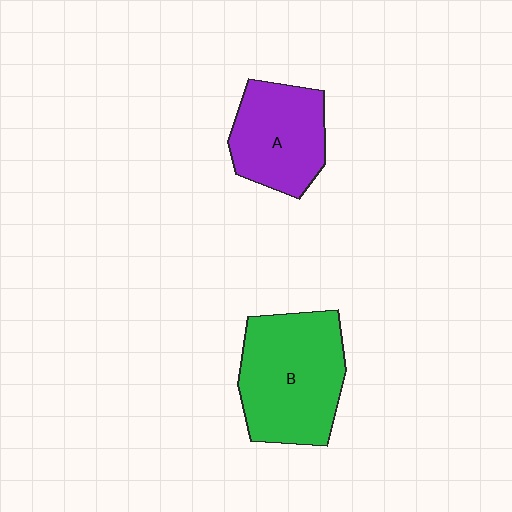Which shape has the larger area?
Shape B (green).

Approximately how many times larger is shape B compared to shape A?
Approximately 1.4 times.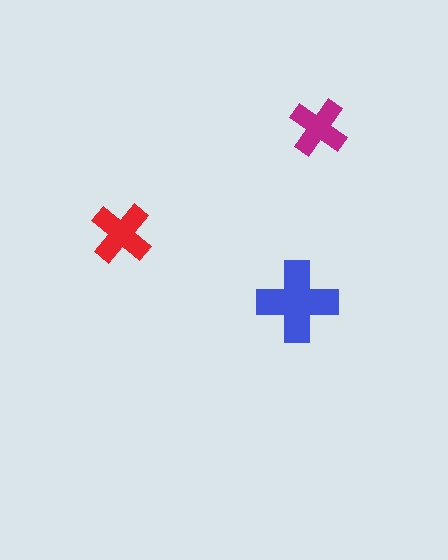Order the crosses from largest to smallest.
the blue one, the red one, the magenta one.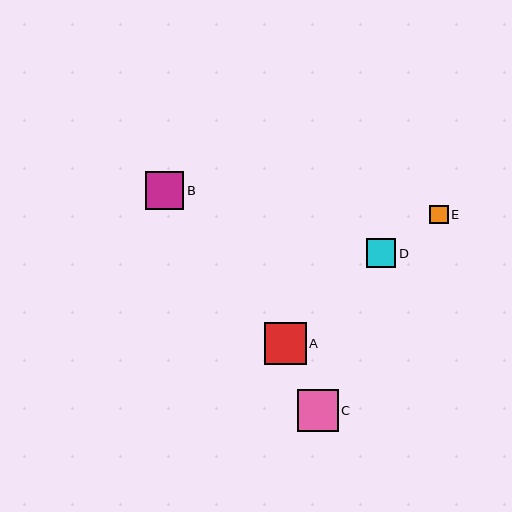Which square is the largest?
Square A is the largest with a size of approximately 42 pixels.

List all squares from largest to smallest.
From largest to smallest: A, C, B, D, E.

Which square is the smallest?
Square E is the smallest with a size of approximately 18 pixels.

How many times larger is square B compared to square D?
Square B is approximately 1.3 times the size of square D.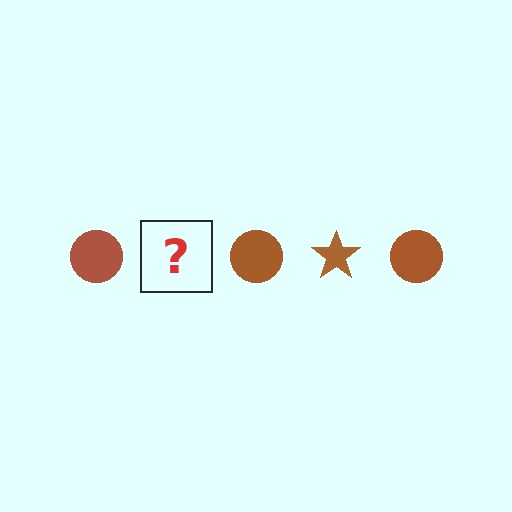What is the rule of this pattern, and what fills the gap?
The rule is that the pattern cycles through circle, star shapes in brown. The gap should be filled with a brown star.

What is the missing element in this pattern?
The missing element is a brown star.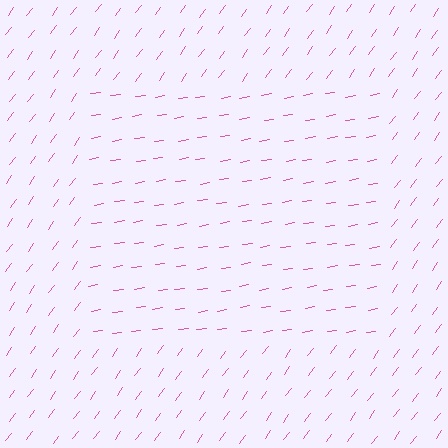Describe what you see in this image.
The image is filled with small pink line segments. A rectangle region in the image has lines oriented differently from the surrounding lines, creating a visible texture boundary.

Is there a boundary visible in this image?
Yes, there is a texture boundary formed by a change in line orientation.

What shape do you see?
I see a rectangle.